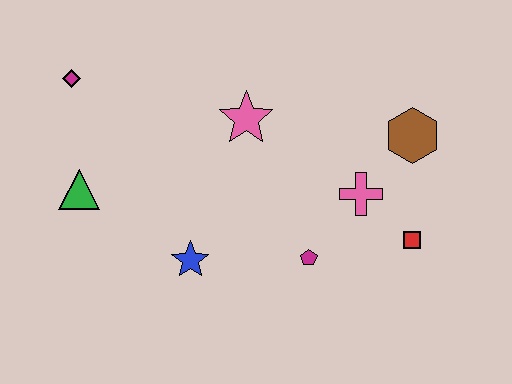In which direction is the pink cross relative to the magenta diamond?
The pink cross is to the right of the magenta diamond.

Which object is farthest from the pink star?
The red square is farthest from the pink star.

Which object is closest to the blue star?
The magenta pentagon is closest to the blue star.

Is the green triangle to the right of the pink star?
No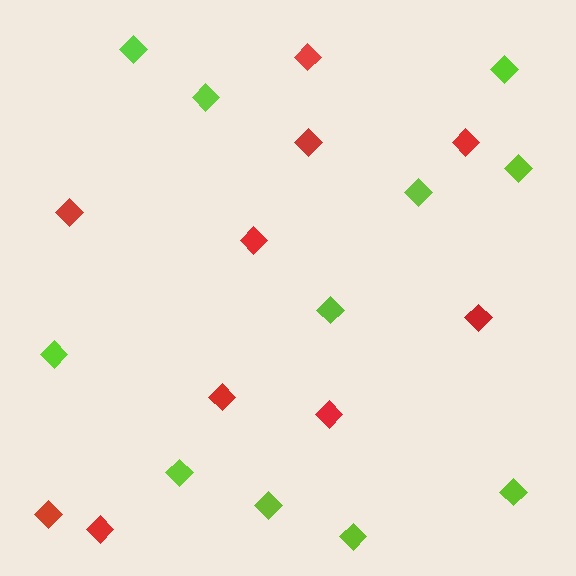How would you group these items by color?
There are 2 groups: one group of red diamonds (10) and one group of lime diamonds (11).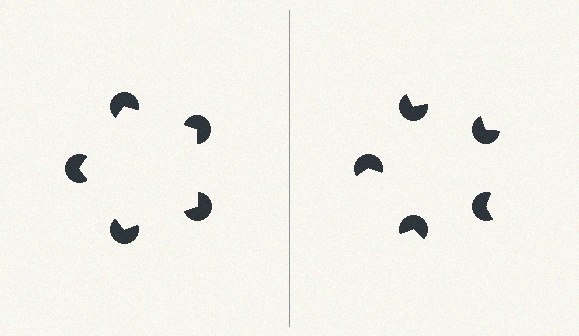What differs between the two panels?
The pac-man discs are positioned identically on both sides; only the wedge orientations differ. On the left they align to a pentagon; on the right they are misaligned.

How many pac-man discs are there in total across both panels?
10 — 5 on each side.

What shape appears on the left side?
An illusory pentagon.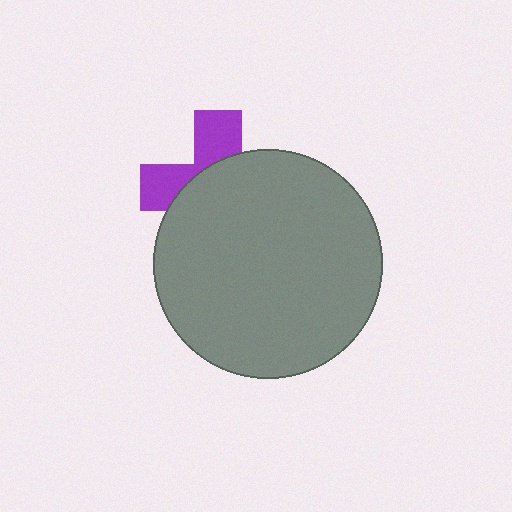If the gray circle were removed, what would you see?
You would see the complete purple cross.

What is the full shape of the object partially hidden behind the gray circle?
The partially hidden object is a purple cross.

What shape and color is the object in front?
The object in front is a gray circle.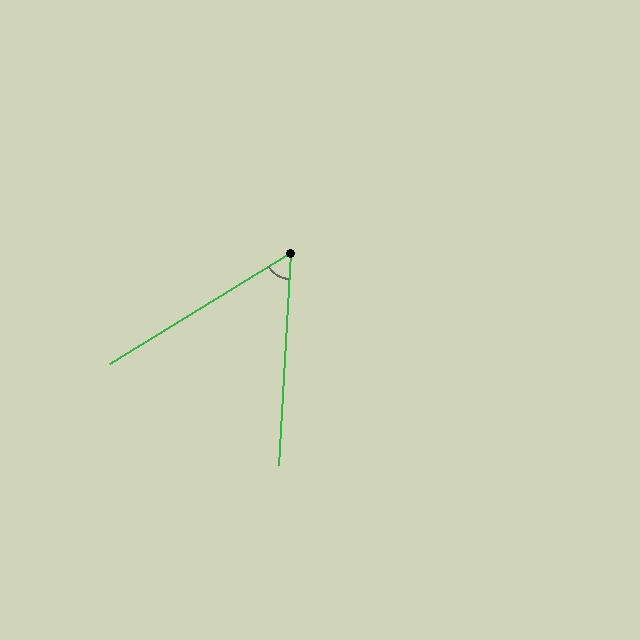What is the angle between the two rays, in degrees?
Approximately 55 degrees.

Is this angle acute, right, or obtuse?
It is acute.